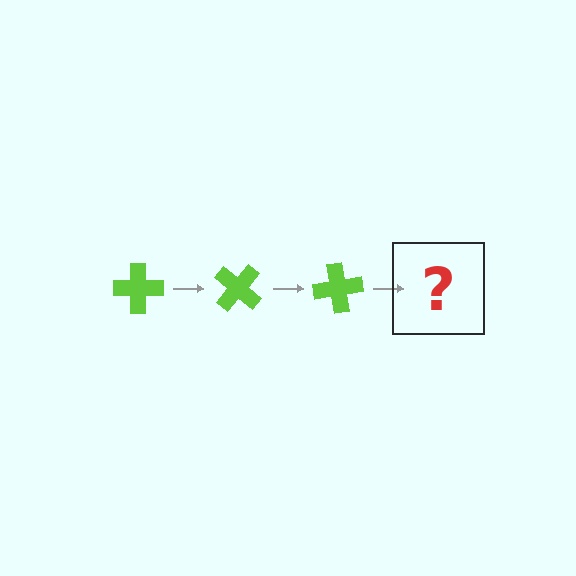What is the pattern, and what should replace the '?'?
The pattern is that the cross rotates 40 degrees each step. The '?' should be a lime cross rotated 120 degrees.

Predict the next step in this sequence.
The next step is a lime cross rotated 120 degrees.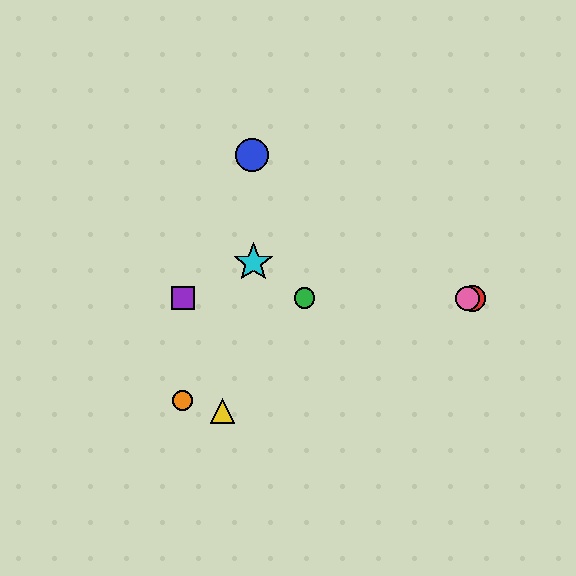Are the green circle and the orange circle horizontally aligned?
No, the green circle is at y≈298 and the orange circle is at y≈401.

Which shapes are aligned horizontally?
The red circle, the green circle, the purple square, the pink circle are aligned horizontally.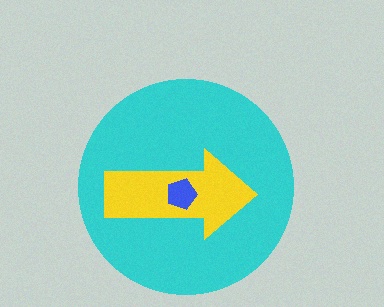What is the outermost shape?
The cyan circle.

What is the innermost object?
The blue pentagon.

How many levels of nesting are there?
3.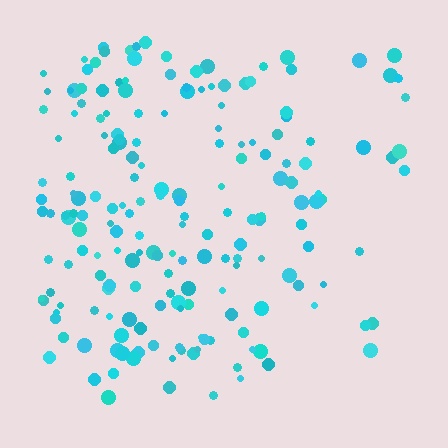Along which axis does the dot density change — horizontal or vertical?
Horizontal.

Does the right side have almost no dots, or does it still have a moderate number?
Still a moderate number, just noticeably fewer than the left.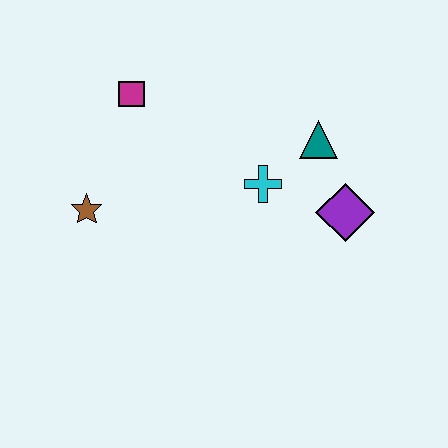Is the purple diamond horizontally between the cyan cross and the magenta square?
No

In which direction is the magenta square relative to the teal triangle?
The magenta square is to the left of the teal triangle.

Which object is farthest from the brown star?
The purple diamond is farthest from the brown star.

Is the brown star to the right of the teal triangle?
No